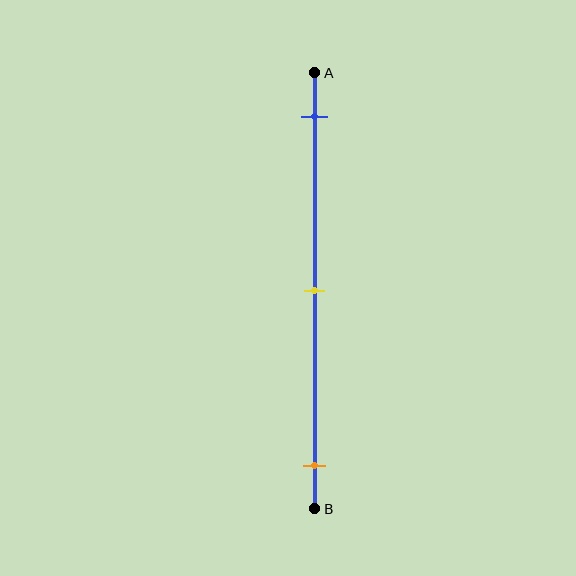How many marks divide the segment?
There are 3 marks dividing the segment.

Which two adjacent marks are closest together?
The blue and yellow marks are the closest adjacent pair.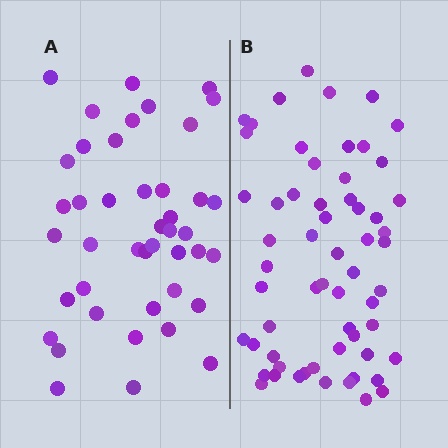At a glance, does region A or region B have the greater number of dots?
Region B (the right region) has more dots.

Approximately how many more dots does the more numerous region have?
Region B has approximately 15 more dots than region A.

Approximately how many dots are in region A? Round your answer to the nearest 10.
About 40 dots. (The exact count is 43, which rounds to 40.)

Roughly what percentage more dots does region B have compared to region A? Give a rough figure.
About 40% more.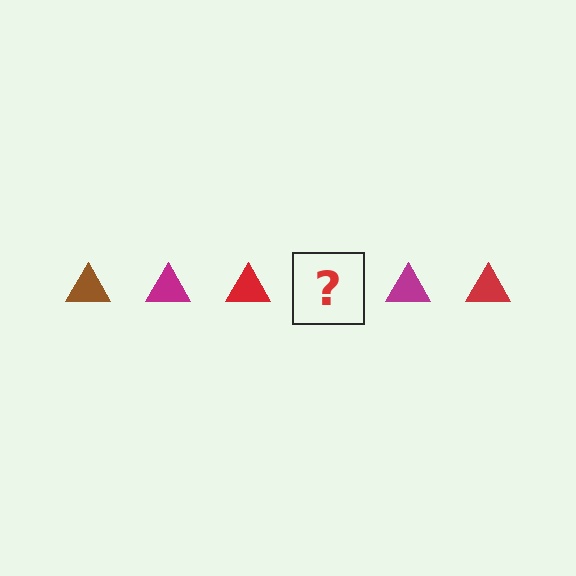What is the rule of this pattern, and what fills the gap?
The rule is that the pattern cycles through brown, magenta, red triangles. The gap should be filled with a brown triangle.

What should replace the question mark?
The question mark should be replaced with a brown triangle.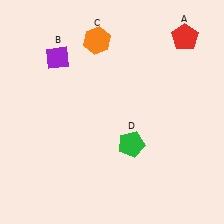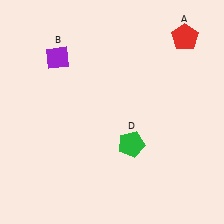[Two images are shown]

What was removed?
The orange hexagon (C) was removed in Image 2.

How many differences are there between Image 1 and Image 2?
There is 1 difference between the two images.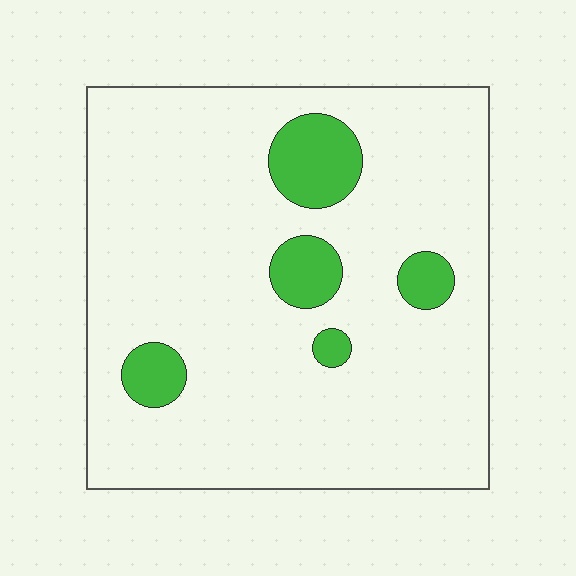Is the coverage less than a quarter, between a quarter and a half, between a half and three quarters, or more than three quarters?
Less than a quarter.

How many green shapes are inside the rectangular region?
5.